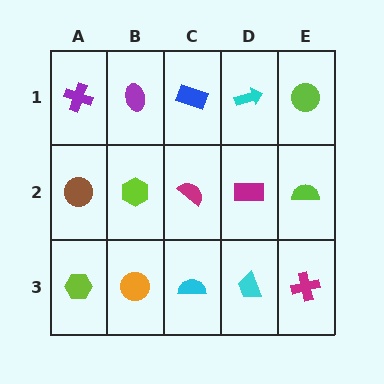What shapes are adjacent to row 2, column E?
A lime circle (row 1, column E), a magenta cross (row 3, column E), a magenta rectangle (row 2, column D).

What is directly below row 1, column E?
A lime semicircle.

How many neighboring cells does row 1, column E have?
2.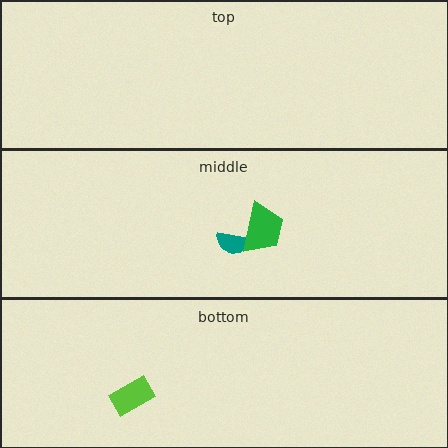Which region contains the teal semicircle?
The middle region.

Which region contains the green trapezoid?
The middle region.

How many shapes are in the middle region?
2.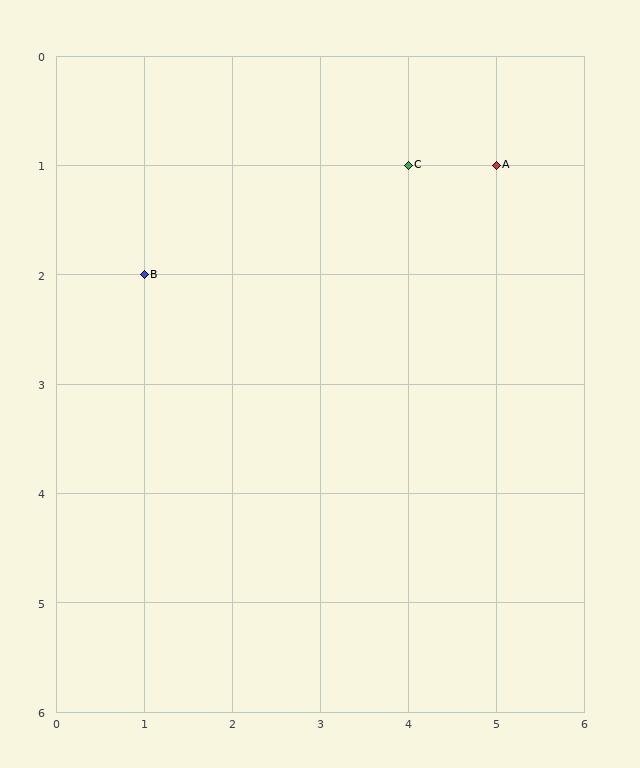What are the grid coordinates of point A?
Point A is at grid coordinates (5, 1).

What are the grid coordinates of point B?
Point B is at grid coordinates (1, 2).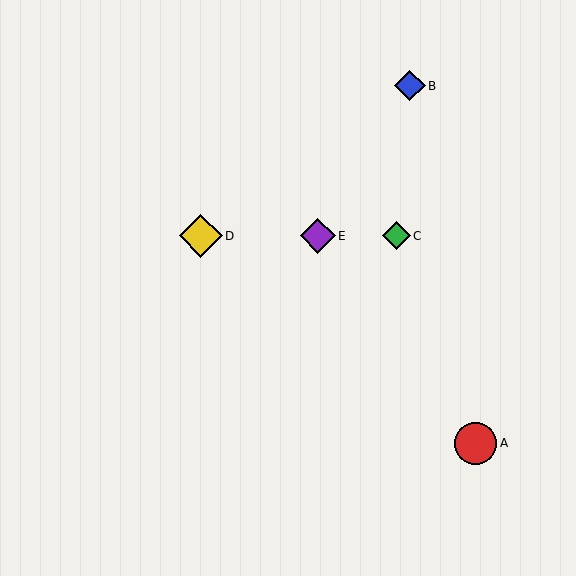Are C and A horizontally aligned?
No, C is at y≈236 and A is at y≈443.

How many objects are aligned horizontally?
3 objects (C, D, E) are aligned horizontally.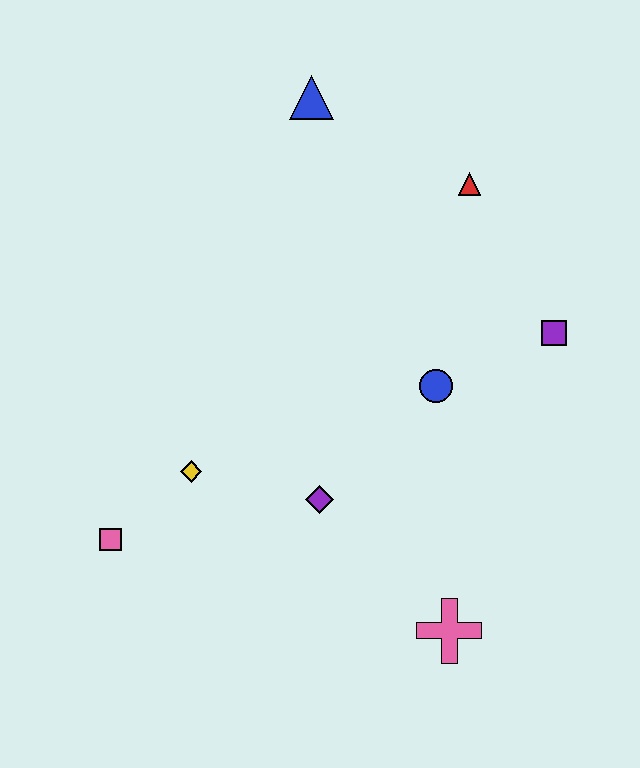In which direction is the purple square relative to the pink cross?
The purple square is above the pink cross.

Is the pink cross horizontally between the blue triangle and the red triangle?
Yes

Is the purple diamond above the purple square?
No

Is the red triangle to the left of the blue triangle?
No